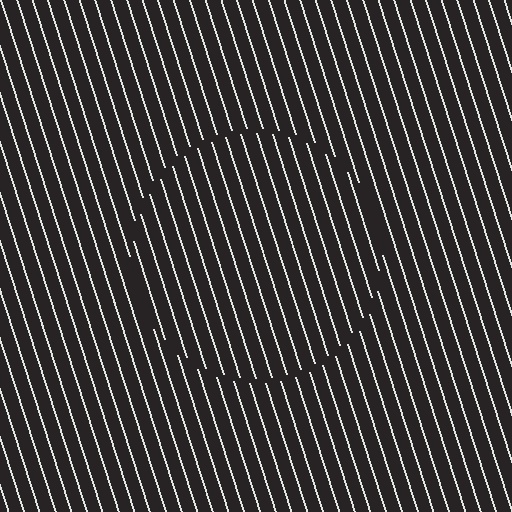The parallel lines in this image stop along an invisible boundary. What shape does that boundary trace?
An illusory circle. The interior of the shape contains the same grating, shifted by half a period — the contour is defined by the phase discontinuity where line-ends from the inner and outer gratings abut.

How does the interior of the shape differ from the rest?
The interior of the shape contains the same grating, shifted by half a period — the contour is defined by the phase discontinuity where line-ends from the inner and outer gratings abut.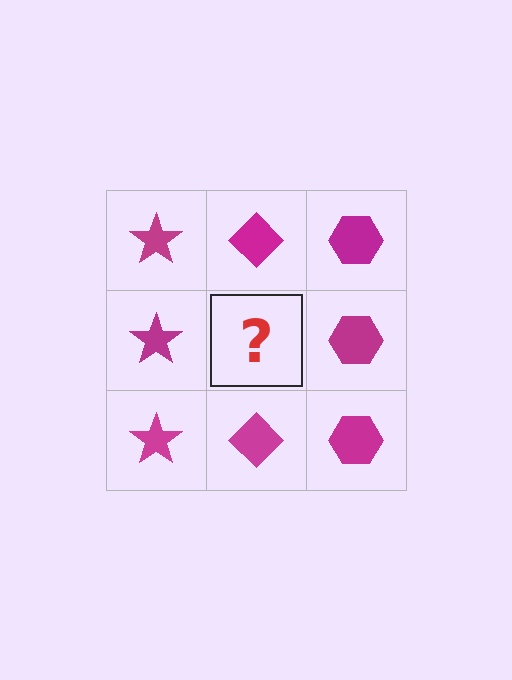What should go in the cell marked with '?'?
The missing cell should contain a magenta diamond.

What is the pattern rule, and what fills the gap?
The rule is that each column has a consistent shape. The gap should be filled with a magenta diamond.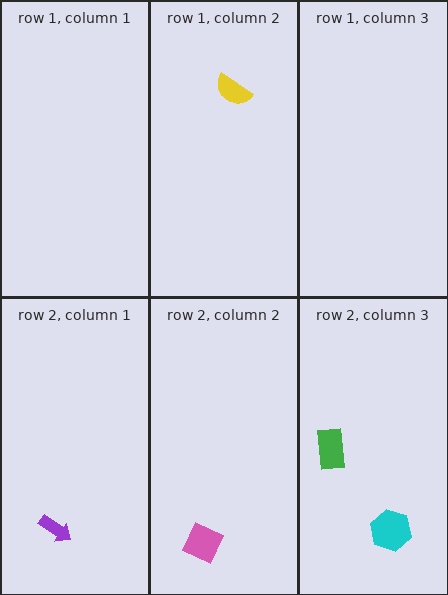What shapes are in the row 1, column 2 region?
The yellow semicircle.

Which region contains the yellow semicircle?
The row 1, column 2 region.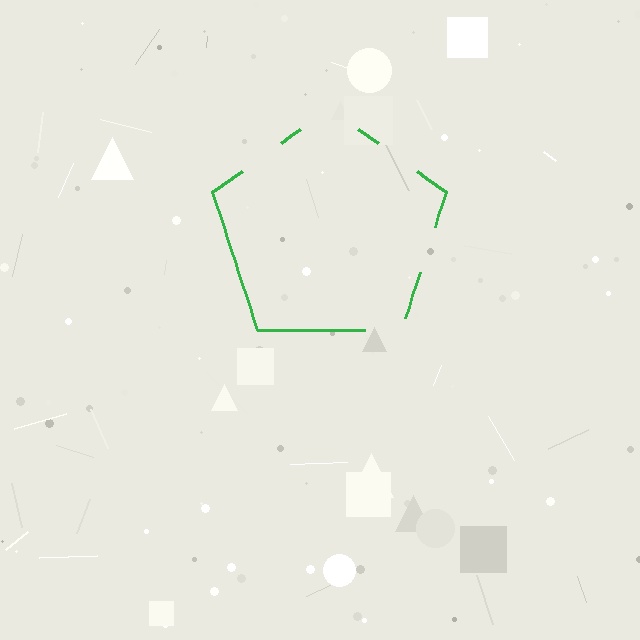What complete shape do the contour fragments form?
The contour fragments form a pentagon.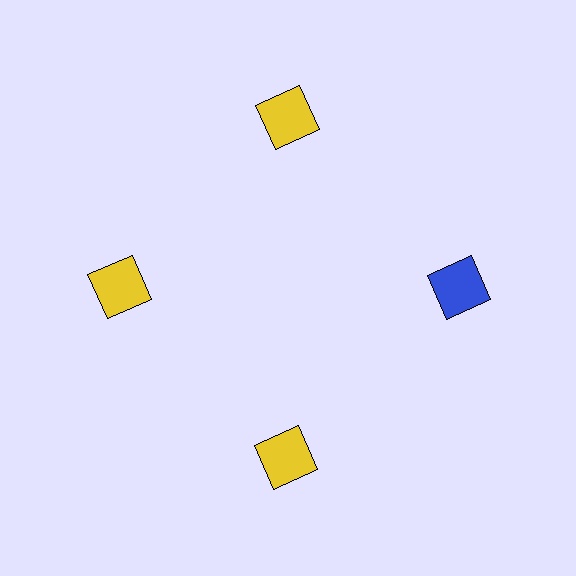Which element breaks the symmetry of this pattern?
The blue square at roughly the 3 o'clock position breaks the symmetry. All other shapes are yellow squares.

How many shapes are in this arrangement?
There are 4 shapes arranged in a ring pattern.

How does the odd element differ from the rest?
It has a different color: blue instead of yellow.